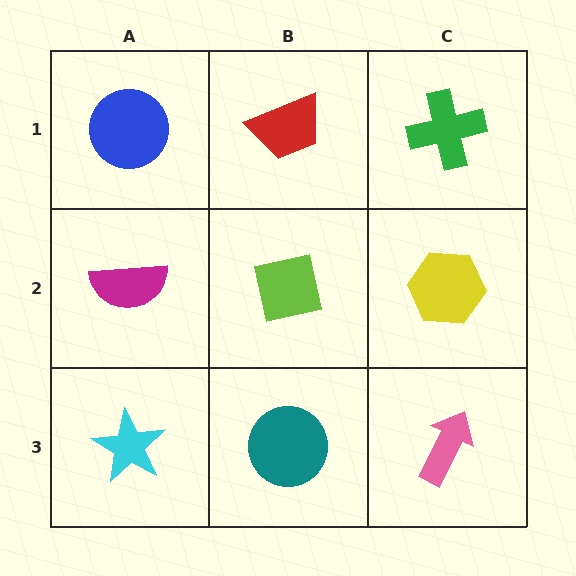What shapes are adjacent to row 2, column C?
A green cross (row 1, column C), a pink arrow (row 3, column C), a lime square (row 2, column B).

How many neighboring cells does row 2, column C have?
3.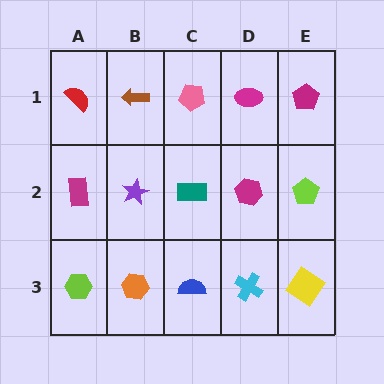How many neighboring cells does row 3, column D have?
3.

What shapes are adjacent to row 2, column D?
A magenta ellipse (row 1, column D), a cyan cross (row 3, column D), a teal rectangle (row 2, column C), a lime pentagon (row 2, column E).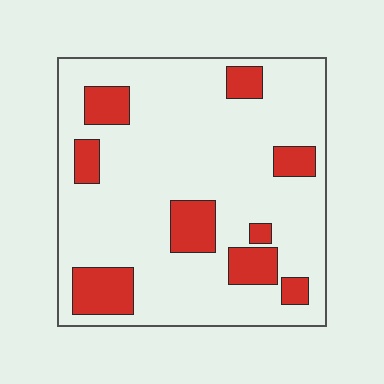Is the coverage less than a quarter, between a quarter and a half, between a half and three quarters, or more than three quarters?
Less than a quarter.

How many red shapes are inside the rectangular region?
9.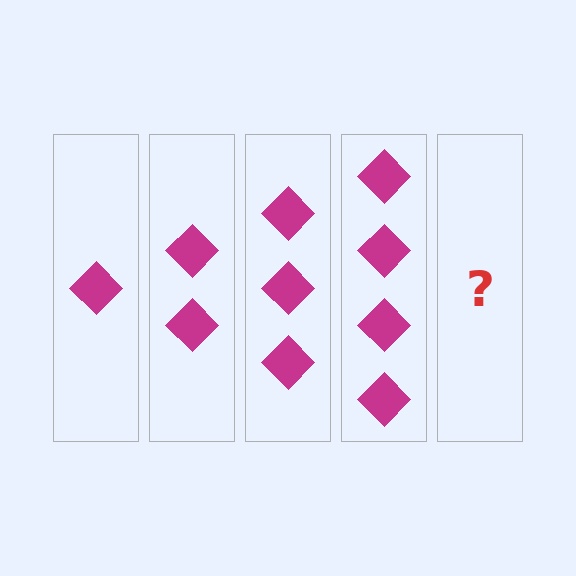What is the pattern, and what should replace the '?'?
The pattern is that each step adds one more diamond. The '?' should be 5 diamonds.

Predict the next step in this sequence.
The next step is 5 diamonds.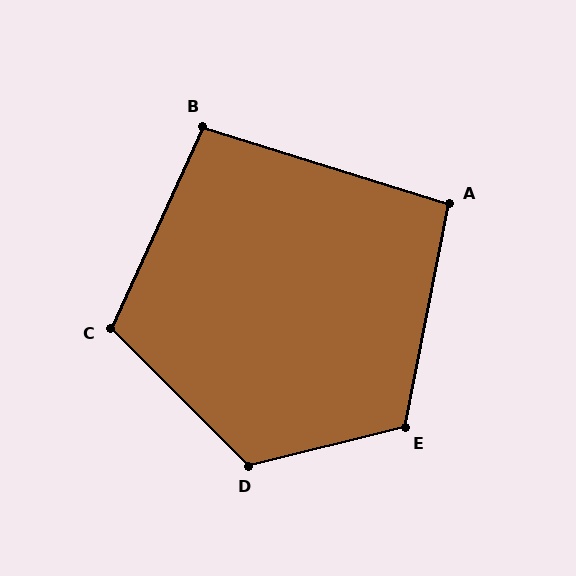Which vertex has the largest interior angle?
D, at approximately 121 degrees.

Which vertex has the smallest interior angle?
A, at approximately 96 degrees.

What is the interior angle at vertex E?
Approximately 115 degrees (obtuse).